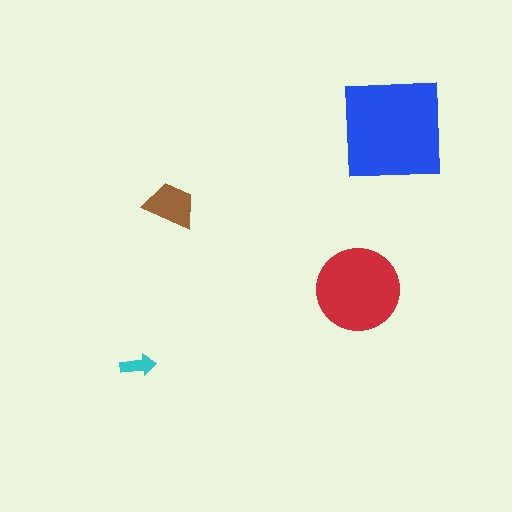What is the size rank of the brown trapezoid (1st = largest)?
3rd.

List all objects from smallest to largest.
The cyan arrow, the brown trapezoid, the red circle, the blue square.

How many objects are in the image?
There are 4 objects in the image.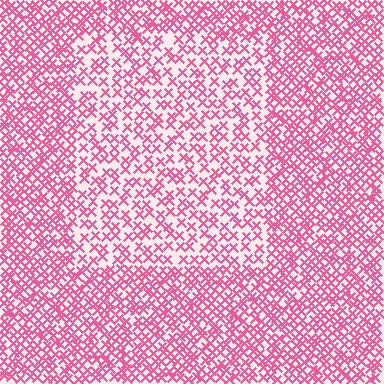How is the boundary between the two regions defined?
The boundary is defined by a change in element density (approximately 1.7x ratio). All elements are the same color, size, and shape.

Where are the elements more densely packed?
The elements are more densely packed outside the rectangle boundary.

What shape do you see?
I see a rectangle.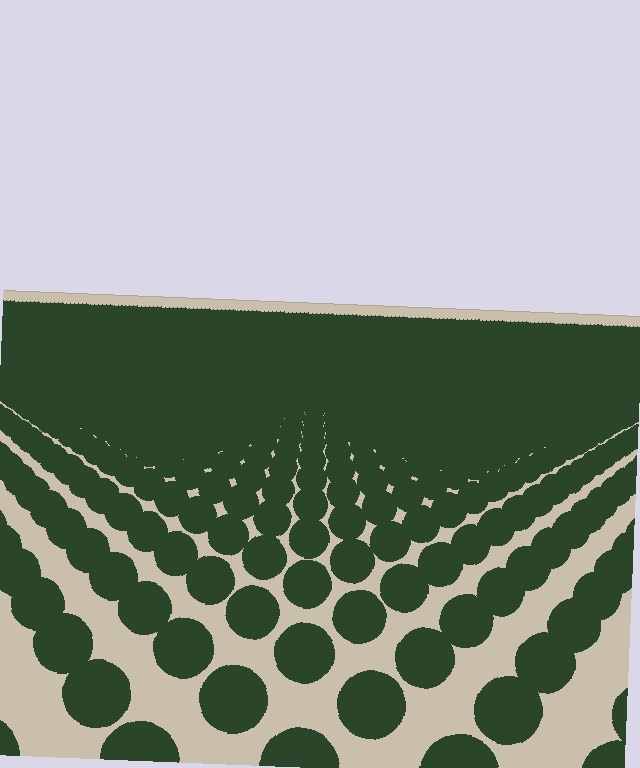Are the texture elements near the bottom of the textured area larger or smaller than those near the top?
Larger. Near the bottom, elements are closer to the viewer and appear at a bigger on-screen size.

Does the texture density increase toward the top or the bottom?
Density increases toward the top.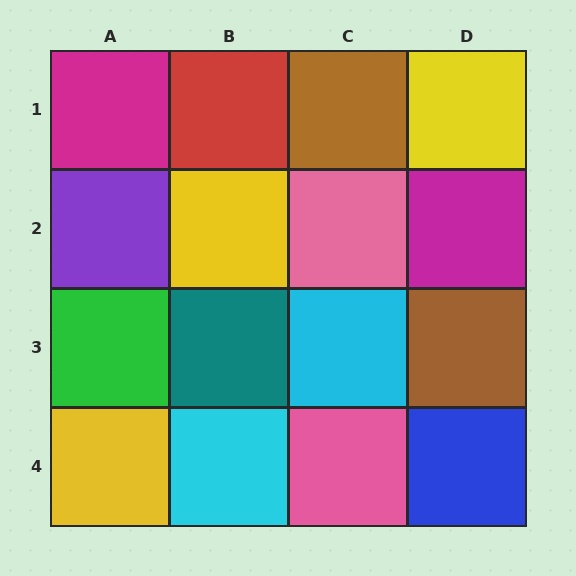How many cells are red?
1 cell is red.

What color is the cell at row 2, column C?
Pink.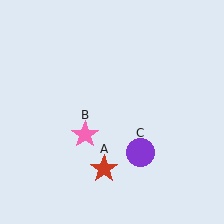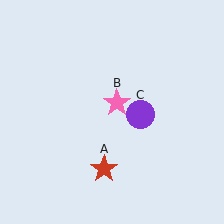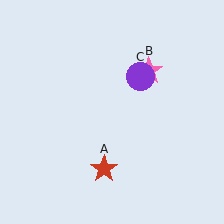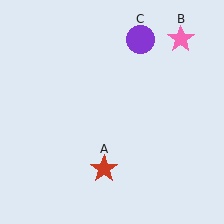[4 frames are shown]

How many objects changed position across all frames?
2 objects changed position: pink star (object B), purple circle (object C).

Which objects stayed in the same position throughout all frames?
Red star (object A) remained stationary.